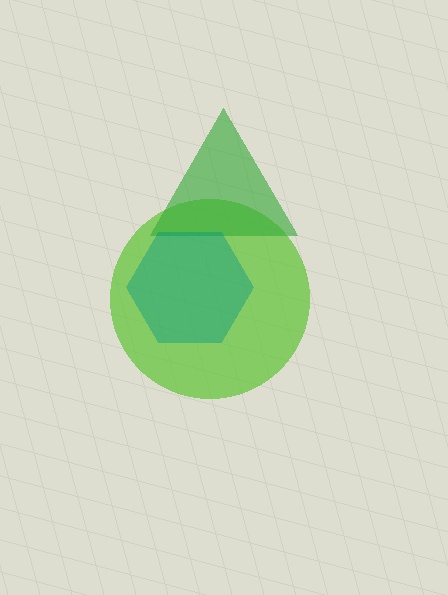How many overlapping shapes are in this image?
There are 3 overlapping shapes in the image.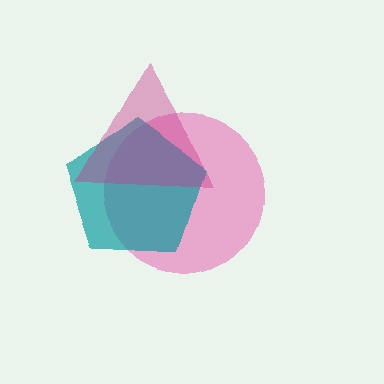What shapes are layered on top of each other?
The layered shapes are: a pink circle, a teal pentagon, a magenta triangle.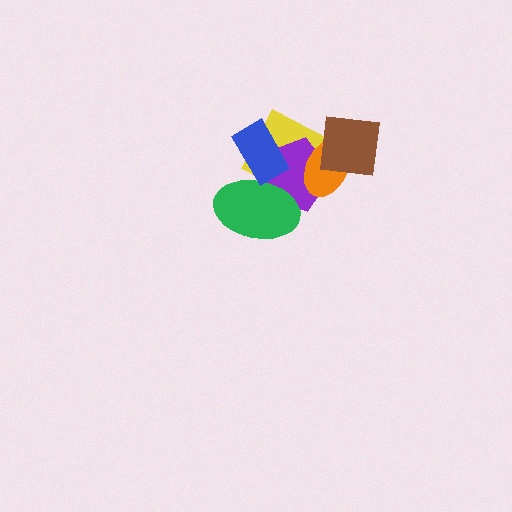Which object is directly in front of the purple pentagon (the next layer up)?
The orange ellipse is directly in front of the purple pentagon.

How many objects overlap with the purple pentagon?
4 objects overlap with the purple pentagon.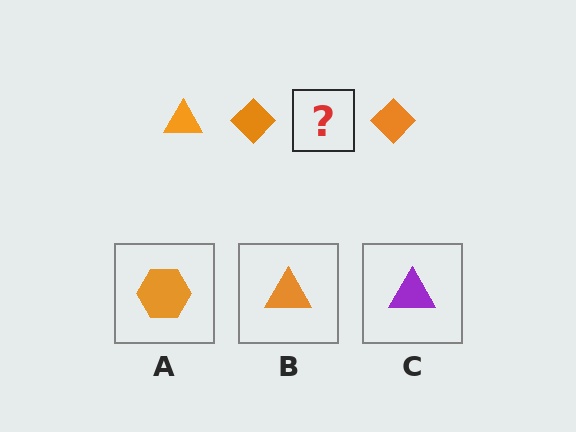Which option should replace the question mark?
Option B.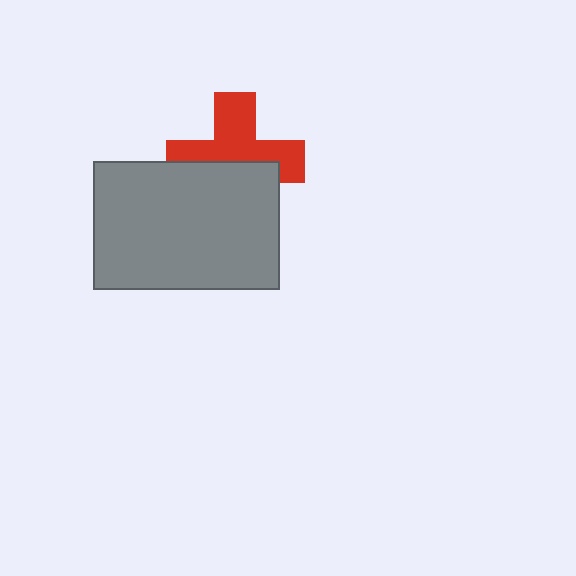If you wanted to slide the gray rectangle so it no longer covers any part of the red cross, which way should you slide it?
Slide it down — that is the most direct way to separate the two shapes.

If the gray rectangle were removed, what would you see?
You would see the complete red cross.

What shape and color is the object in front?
The object in front is a gray rectangle.